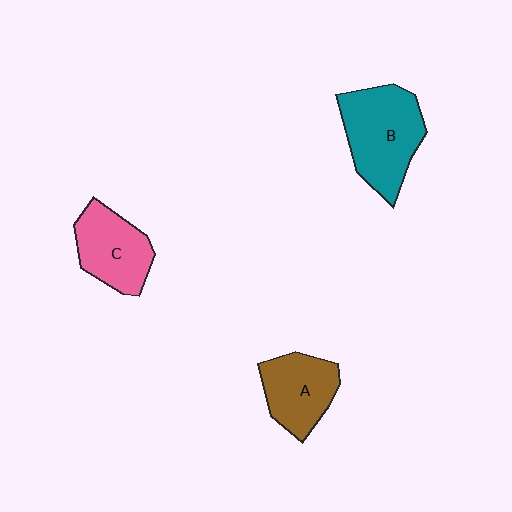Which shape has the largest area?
Shape B (teal).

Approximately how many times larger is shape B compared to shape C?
Approximately 1.4 times.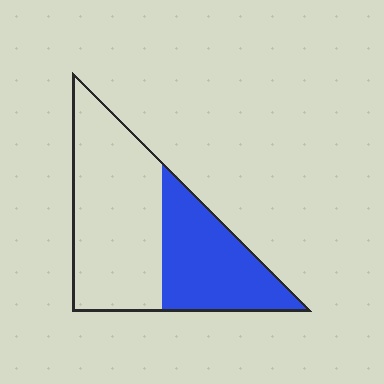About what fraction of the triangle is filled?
About two fifths (2/5).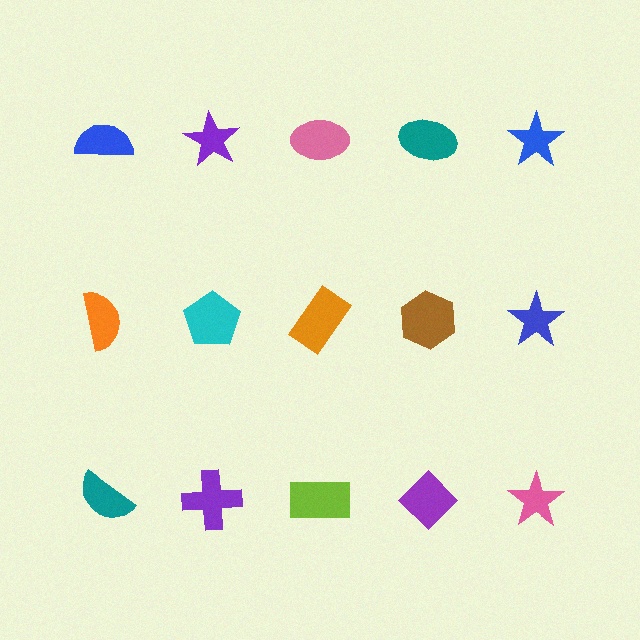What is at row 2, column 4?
A brown hexagon.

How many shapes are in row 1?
5 shapes.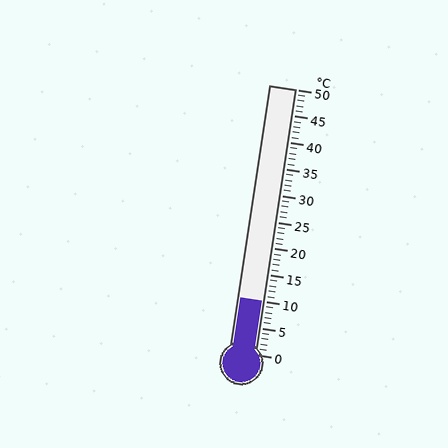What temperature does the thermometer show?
The thermometer shows approximately 10°C.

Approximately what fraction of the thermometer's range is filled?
The thermometer is filled to approximately 20% of its range.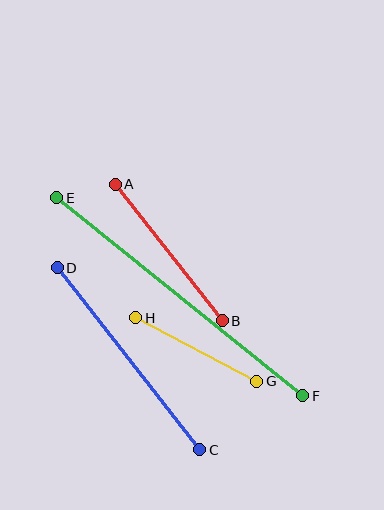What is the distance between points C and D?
The distance is approximately 231 pixels.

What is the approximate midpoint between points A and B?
The midpoint is at approximately (169, 253) pixels.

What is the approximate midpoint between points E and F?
The midpoint is at approximately (180, 297) pixels.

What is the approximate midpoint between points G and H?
The midpoint is at approximately (196, 349) pixels.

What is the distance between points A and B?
The distance is approximately 174 pixels.